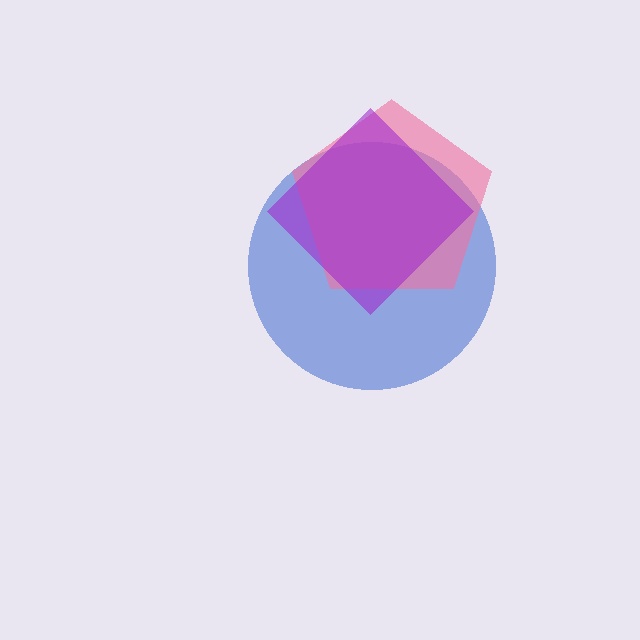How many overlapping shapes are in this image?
There are 3 overlapping shapes in the image.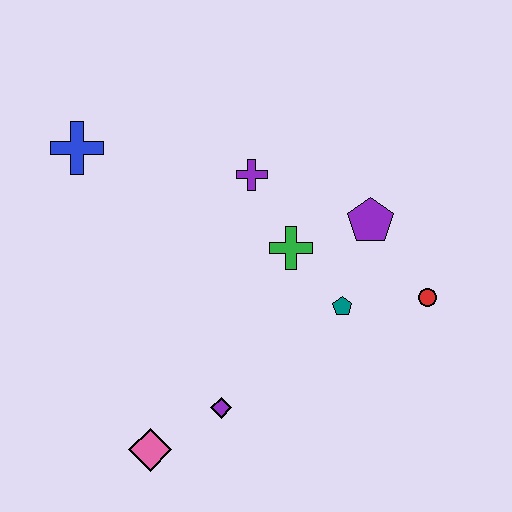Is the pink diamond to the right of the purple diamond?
No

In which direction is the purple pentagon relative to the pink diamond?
The purple pentagon is above the pink diamond.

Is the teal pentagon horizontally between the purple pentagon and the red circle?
No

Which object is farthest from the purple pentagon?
The pink diamond is farthest from the purple pentagon.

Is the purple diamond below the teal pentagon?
Yes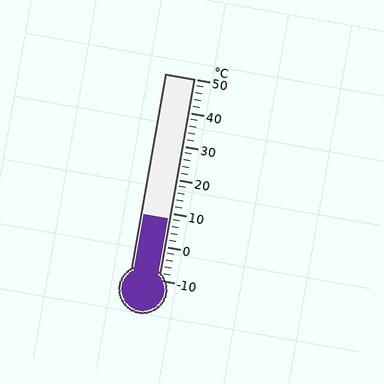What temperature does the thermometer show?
The thermometer shows approximately 8°C.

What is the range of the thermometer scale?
The thermometer scale ranges from -10°C to 50°C.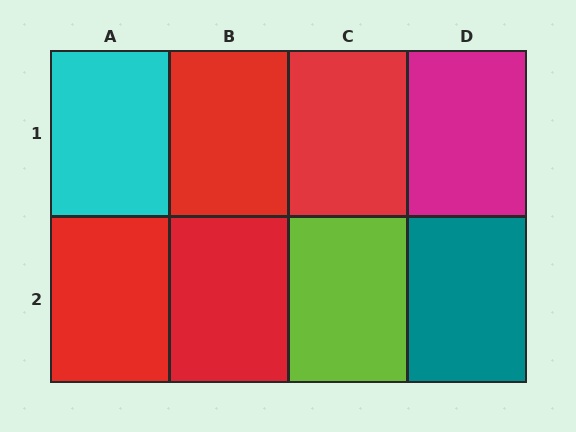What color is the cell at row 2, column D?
Teal.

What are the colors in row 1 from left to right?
Cyan, red, red, magenta.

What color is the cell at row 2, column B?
Red.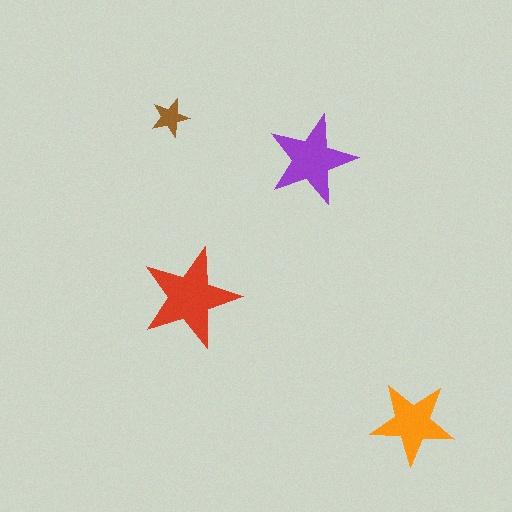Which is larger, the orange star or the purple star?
The purple one.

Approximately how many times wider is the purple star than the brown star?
About 2.5 times wider.